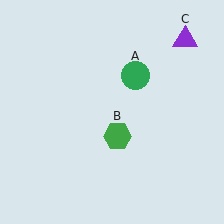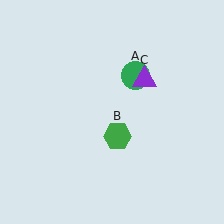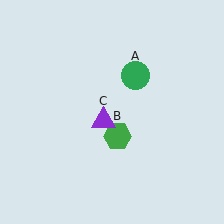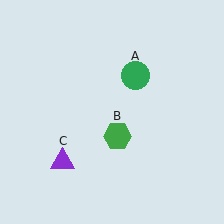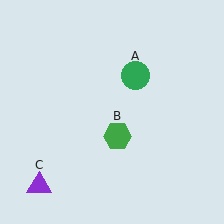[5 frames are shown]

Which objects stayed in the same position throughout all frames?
Green circle (object A) and green hexagon (object B) remained stationary.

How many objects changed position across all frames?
1 object changed position: purple triangle (object C).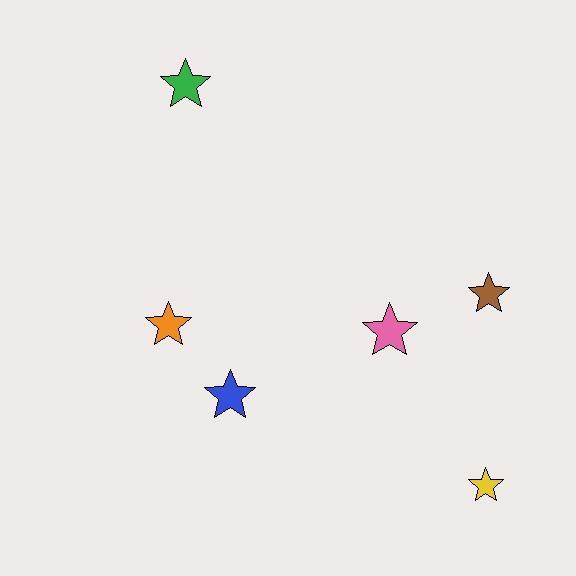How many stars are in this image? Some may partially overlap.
There are 6 stars.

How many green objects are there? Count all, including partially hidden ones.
There is 1 green object.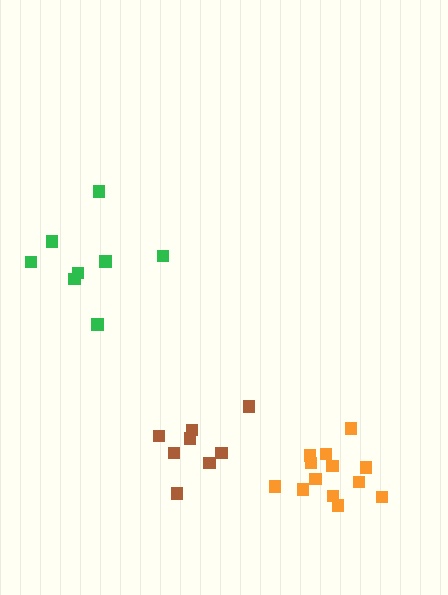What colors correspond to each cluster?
The clusters are colored: orange, brown, green.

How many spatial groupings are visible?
There are 3 spatial groupings.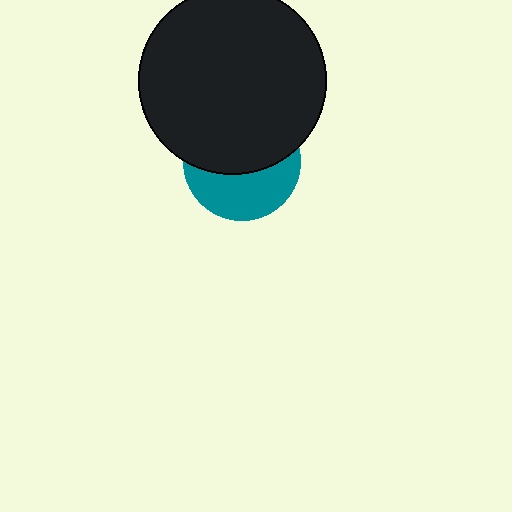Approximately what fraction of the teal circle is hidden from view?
Roughly 57% of the teal circle is hidden behind the black circle.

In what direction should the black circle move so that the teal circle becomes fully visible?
The black circle should move up. That is the shortest direction to clear the overlap and leave the teal circle fully visible.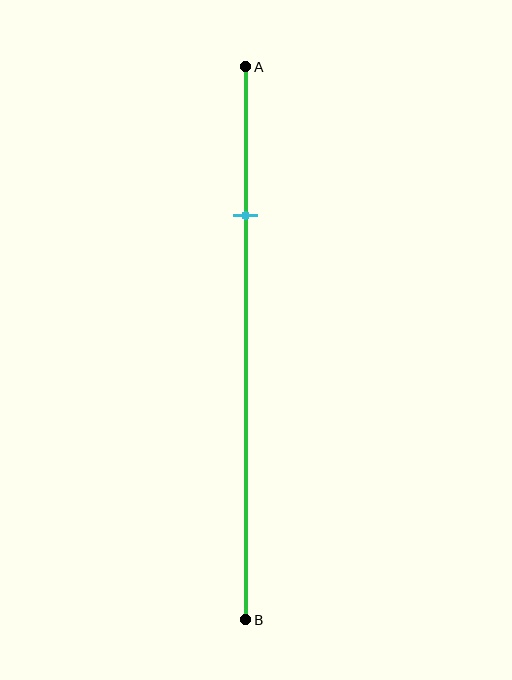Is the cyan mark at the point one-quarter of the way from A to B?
Yes, the mark is approximately at the one-quarter point.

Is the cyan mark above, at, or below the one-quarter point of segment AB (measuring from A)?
The cyan mark is approximately at the one-quarter point of segment AB.